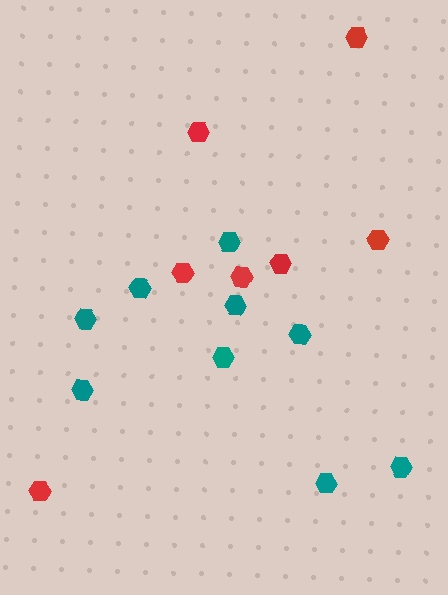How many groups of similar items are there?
There are 2 groups: one group of red hexagons (7) and one group of teal hexagons (9).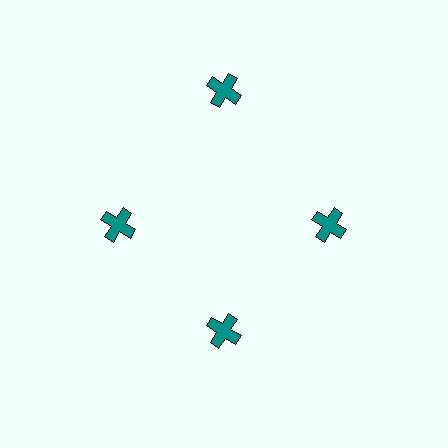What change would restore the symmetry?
The symmetry would be restored by moving it inward, back onto the ring so that all 4 crosses sit at equal angles and equal distance from the center.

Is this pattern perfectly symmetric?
No. The 4 teal crosses are arranged in a ring, but one element near the 12 o'clock position is pushed outward from the center, breaking the 4-fold rotational symmetry.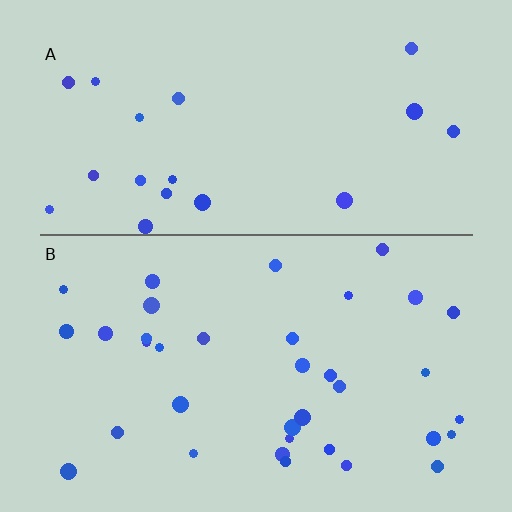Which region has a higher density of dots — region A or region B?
B (the bottom).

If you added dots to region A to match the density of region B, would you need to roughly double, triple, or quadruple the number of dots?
Approximately double.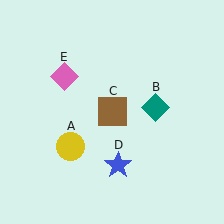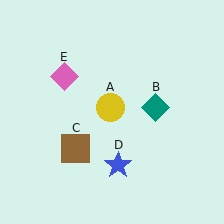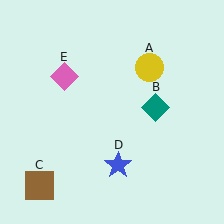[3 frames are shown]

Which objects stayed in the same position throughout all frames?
Teal diamond (object B) and blue star (object D) and pink diamond (object E) remained stationary.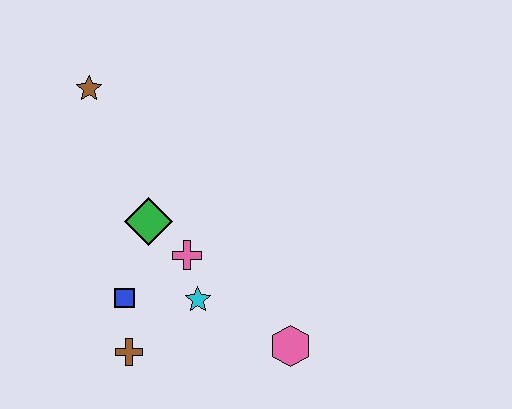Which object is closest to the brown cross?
The blue square is closest to the brown cross.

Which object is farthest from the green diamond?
The pink hexagon is farthest from the green diamond.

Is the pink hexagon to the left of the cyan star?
No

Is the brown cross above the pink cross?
No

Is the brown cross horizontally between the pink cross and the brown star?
Yes